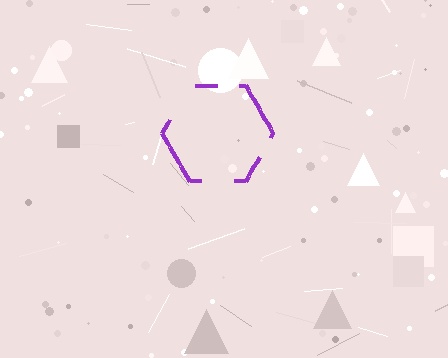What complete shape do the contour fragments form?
The contour fragments form a hexagon.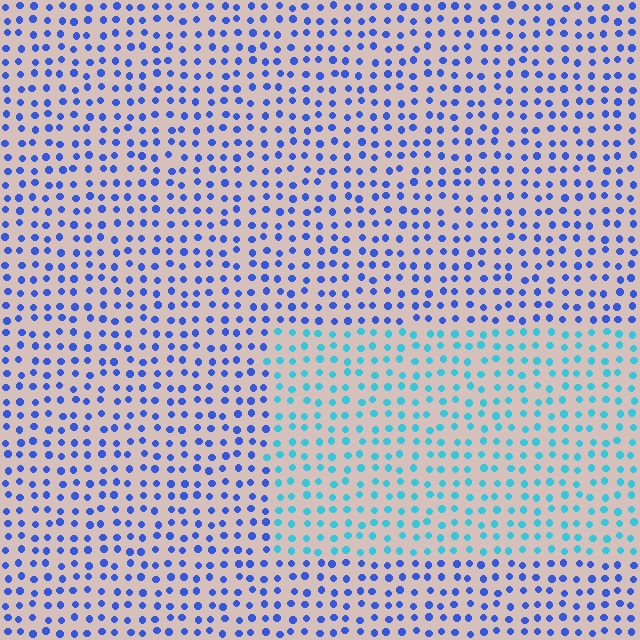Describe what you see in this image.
The image is filled with small blue elements in a uniform arrangement. A rectangle-shaped region is visible where the elements are tinted to a slightly different hue, forming a subtle color boundary.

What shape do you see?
I see a rectangle.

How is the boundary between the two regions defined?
The boundary is defined purely by a slight shift in hue (about 41 degrees). Spacing, size, and orientation are identical on both sides.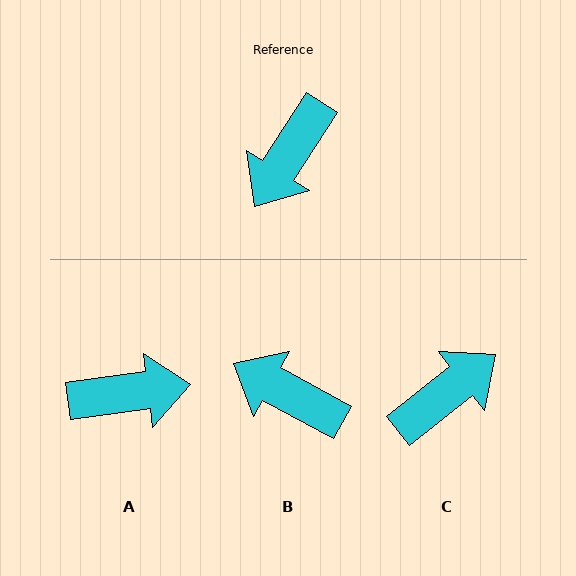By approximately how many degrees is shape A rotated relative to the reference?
Approximately 130 degrees counter-clockwise.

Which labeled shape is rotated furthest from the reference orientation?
C, about 161 degrees away.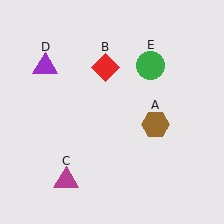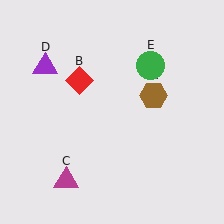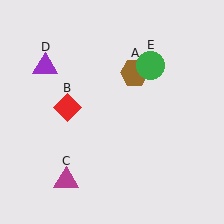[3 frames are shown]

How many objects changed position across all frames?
2 objects changed position: brown hexagon (object A), red diamond (object B).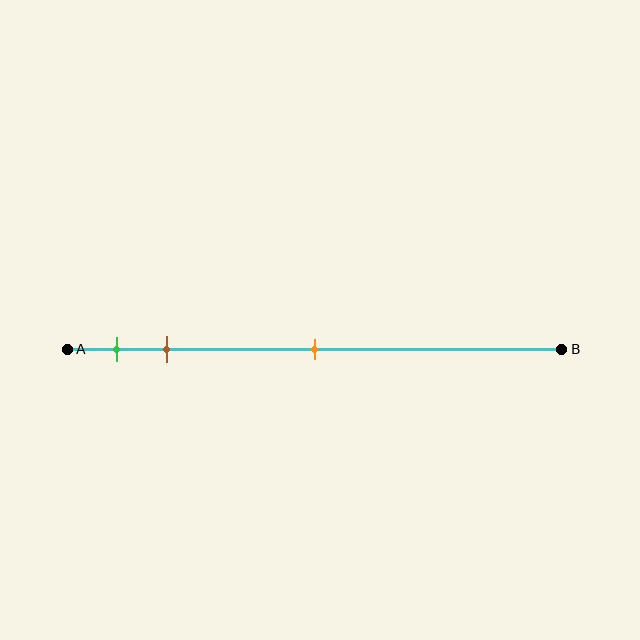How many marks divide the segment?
There are 3 marks dividing the segment.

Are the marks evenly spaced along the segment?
No, the marks are not evenly spaced.